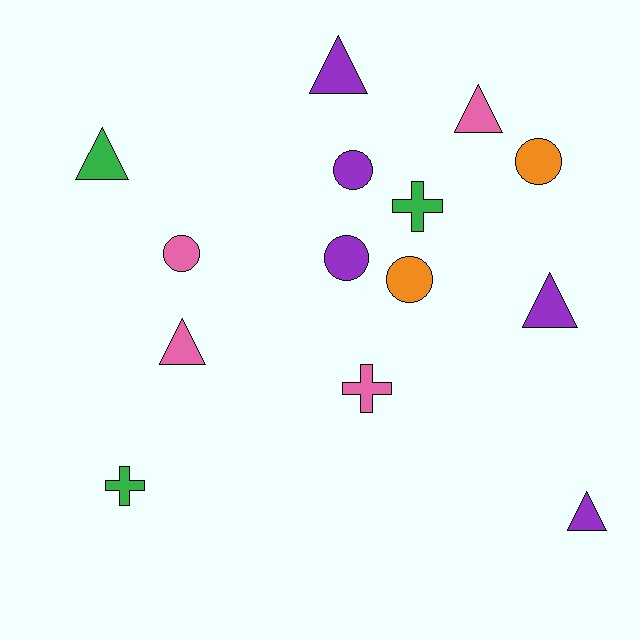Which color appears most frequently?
Purple, with 5 objects.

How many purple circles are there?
There are 2 purple circles.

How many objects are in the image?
There are 14 objects.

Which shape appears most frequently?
Triangle, with 6 objects.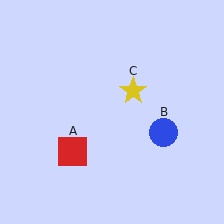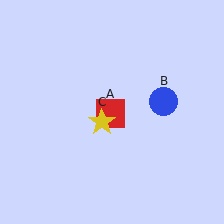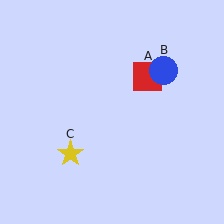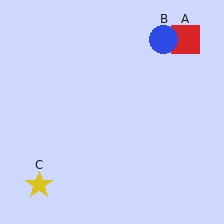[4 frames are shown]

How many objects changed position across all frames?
3 objects changed position: red square (object A), blue circle (object B), yellow star (object C).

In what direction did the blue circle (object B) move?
The blue circle (object B) moved up.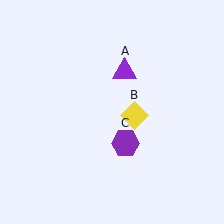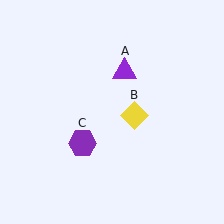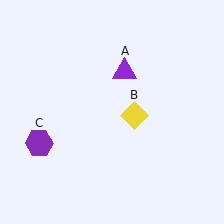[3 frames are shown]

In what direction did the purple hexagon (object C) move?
The purple hexagon (object C) moved left.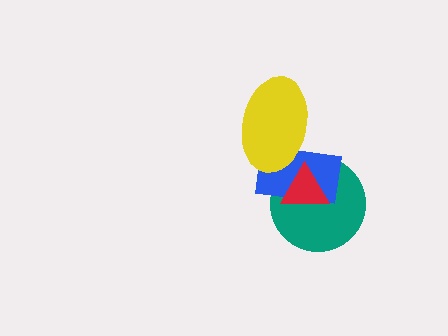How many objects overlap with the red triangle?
2 objects overlap with the red triangle.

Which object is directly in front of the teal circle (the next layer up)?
The blue rectangle is directly in front of the teal circle.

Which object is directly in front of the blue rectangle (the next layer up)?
The red triangle is directly in front of the blue rectangle.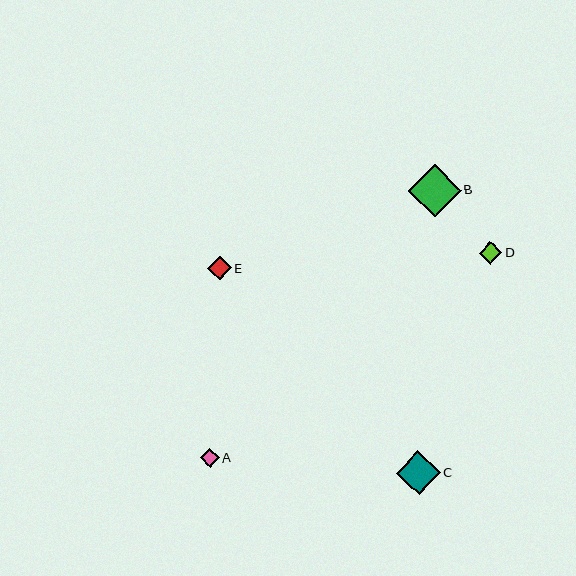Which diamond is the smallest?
Diamond A is the smallest with a size of approximately 19 pixels.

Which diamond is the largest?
Diamond B is the largest with a size of approximately 53 pixels.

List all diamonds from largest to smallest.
From largest to smallest: B, C, E, D, A.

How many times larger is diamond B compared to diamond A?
Diamond B is approximately 2.7 times the size of diamond A.